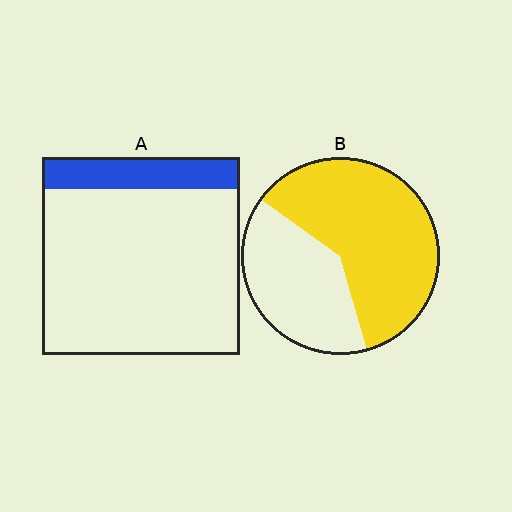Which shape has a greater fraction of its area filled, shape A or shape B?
Shape B.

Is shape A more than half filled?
No.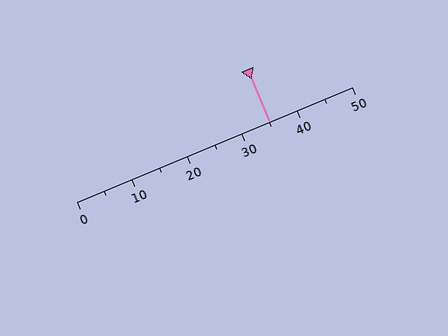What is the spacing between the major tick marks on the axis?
The major ticks are spaced 10 apart.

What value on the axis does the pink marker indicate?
The marker indicates approximately 35.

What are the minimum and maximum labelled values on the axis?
The axis runs from 0 to 50.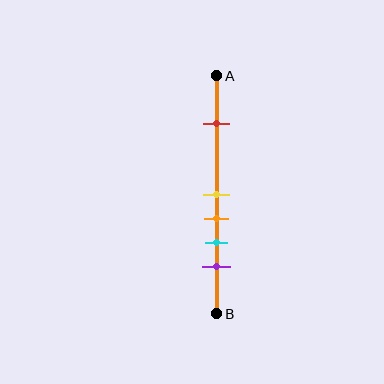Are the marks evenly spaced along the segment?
No, the marks are not evenly spaced.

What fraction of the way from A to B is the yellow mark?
The yellow mark is approximately 50% (0.5) of the way from A to B.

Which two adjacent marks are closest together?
The yellow and orange marks are the closest adjacent pair.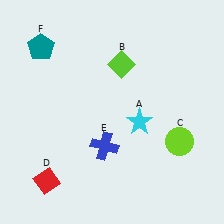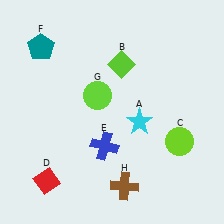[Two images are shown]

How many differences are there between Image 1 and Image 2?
There are 2 differences between the two images.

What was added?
A lime circle (G), a brown cross (H) were added in Image 2.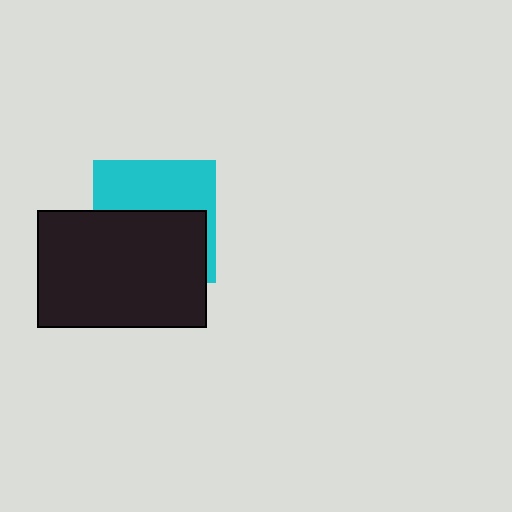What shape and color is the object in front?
The object in front is a black rectangle.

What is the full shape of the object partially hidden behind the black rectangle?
The partially hidden object is a cyan square.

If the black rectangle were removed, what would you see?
You would see the complete cyan square.